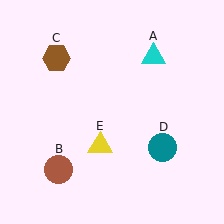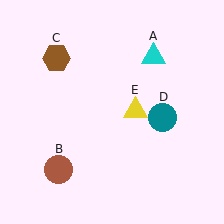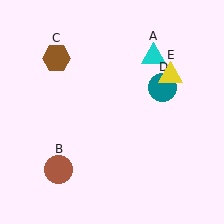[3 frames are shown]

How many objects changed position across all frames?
2 objects changed position: teal circle (object D), yellow triangle (object E).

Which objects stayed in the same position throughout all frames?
Cyan triangle (object A) and brown circle (object B) and brown hexagon (object C) remained stationary.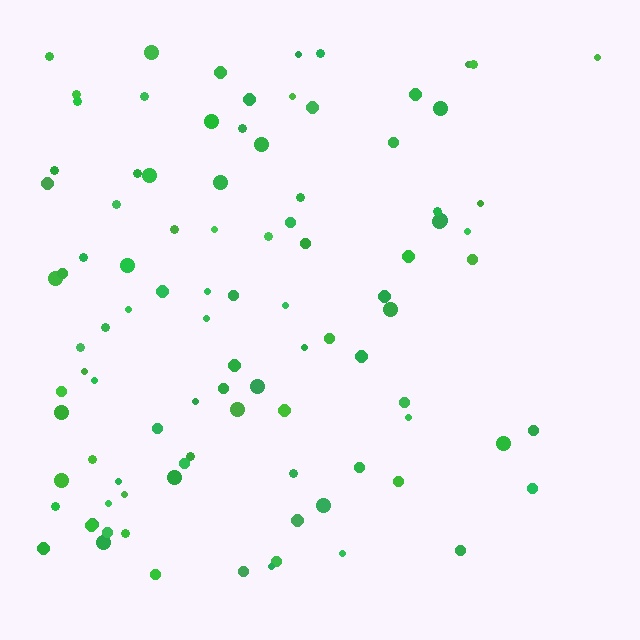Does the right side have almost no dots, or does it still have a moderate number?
Still a moderate number, just noticeably fewer than the left.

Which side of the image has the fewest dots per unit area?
The right.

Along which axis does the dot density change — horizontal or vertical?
Horizontal.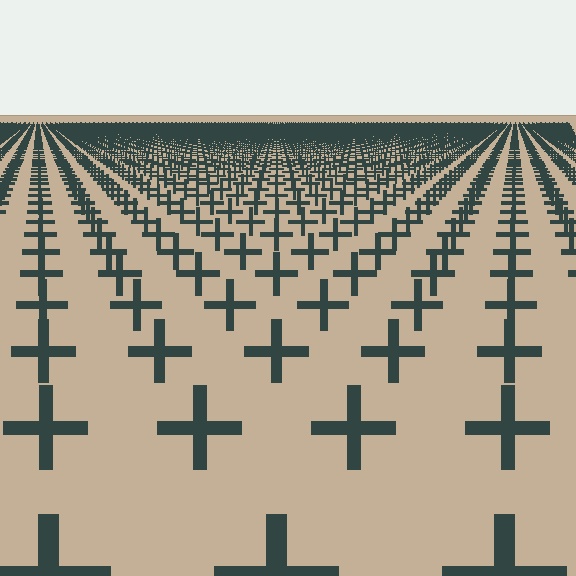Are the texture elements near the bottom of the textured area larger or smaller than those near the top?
Larger. Near the bottom, elements are closer to the viewer and appear at a bigger on-screen size.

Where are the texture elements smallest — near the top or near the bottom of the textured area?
Near the top.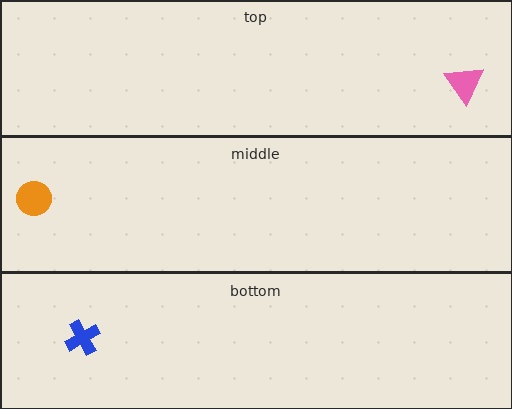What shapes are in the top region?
The pink triangle.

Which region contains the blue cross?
The bottom region.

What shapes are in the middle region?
The orange circle.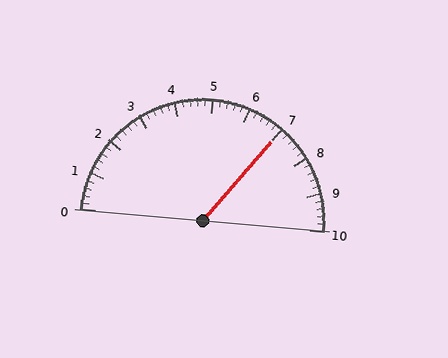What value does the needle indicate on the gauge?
The needle indicates approximately 7.0.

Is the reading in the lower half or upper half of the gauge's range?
The reading is in the upper half of the range (0 to 10).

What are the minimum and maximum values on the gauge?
The gauge ranges from 0 to 10.